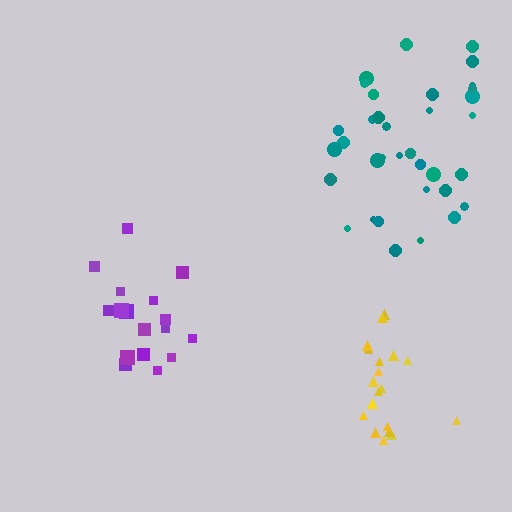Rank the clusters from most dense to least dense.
yellow, purple, teal.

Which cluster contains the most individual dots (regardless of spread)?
Teal (35).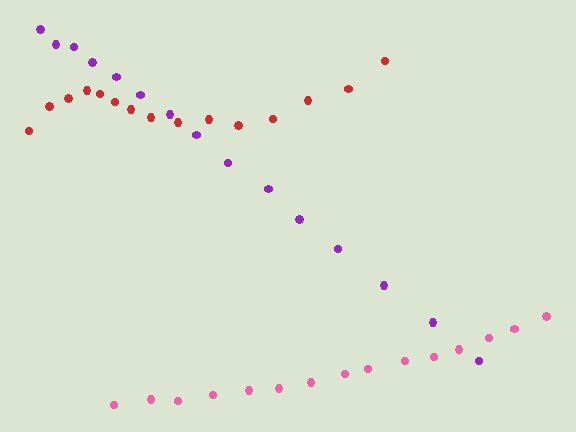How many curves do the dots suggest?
There are 3 distinct paths.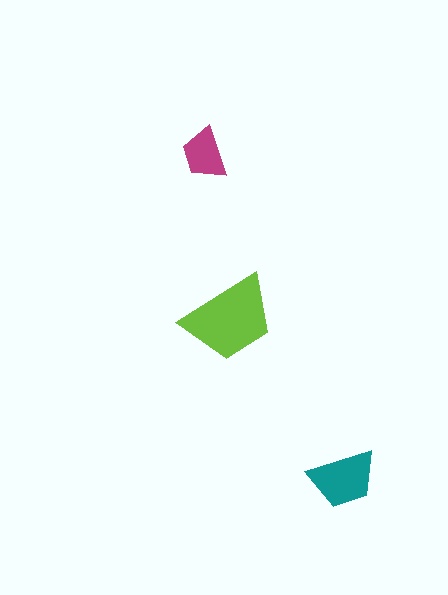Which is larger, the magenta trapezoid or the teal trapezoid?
The teal one.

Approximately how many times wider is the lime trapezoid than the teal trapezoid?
About 1.5 times wider.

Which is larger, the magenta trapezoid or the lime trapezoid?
The lime one.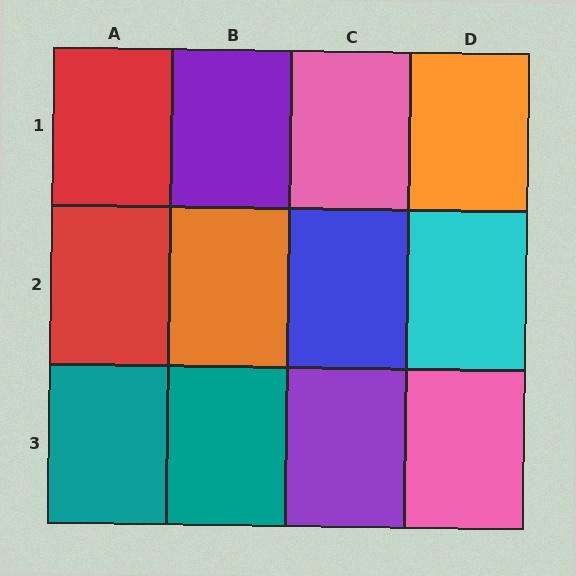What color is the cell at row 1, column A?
Red.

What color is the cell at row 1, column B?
Purple.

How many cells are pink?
2 cells are pink.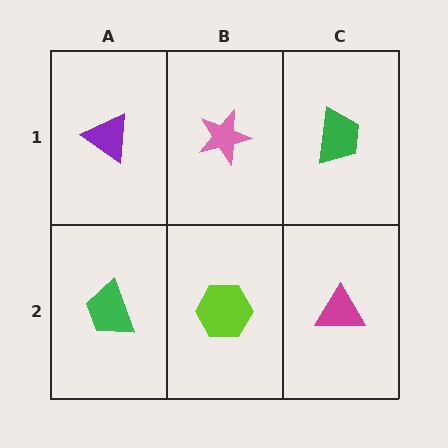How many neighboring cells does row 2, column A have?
2.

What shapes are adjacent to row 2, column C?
A green trapezoid (row 1, column C), a lime hexagon (row 2, column B).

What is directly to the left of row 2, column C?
A lime hexagon.